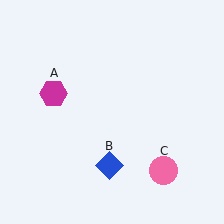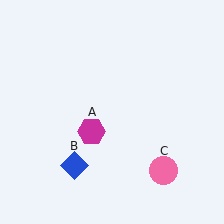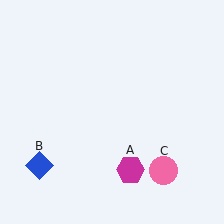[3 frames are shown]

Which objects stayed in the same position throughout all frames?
Pink circle (object C) remained stationary.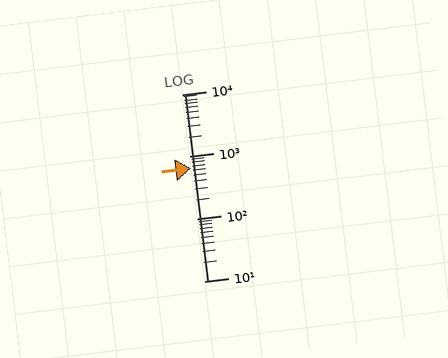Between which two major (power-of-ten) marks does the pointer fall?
The pointer is between 100 and 1000.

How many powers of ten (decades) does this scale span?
The scale spans 3 decades, from 10 to 10000.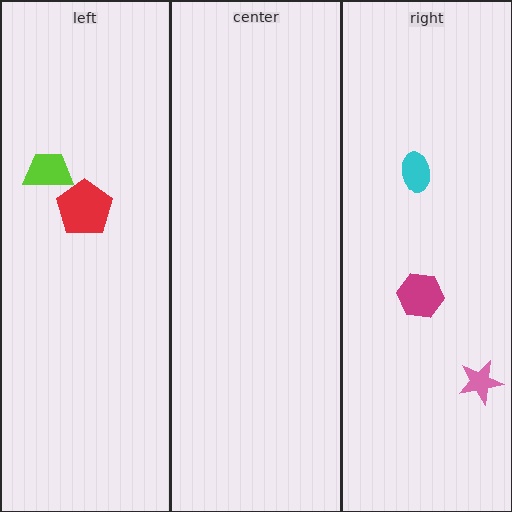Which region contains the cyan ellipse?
The right region.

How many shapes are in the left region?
2.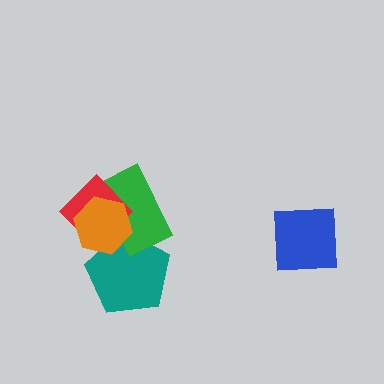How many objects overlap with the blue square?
0 objects overlap with the blue square.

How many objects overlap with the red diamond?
3 objects overlap with the red diamond.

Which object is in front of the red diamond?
The orange hexagon is in front of the red diamond.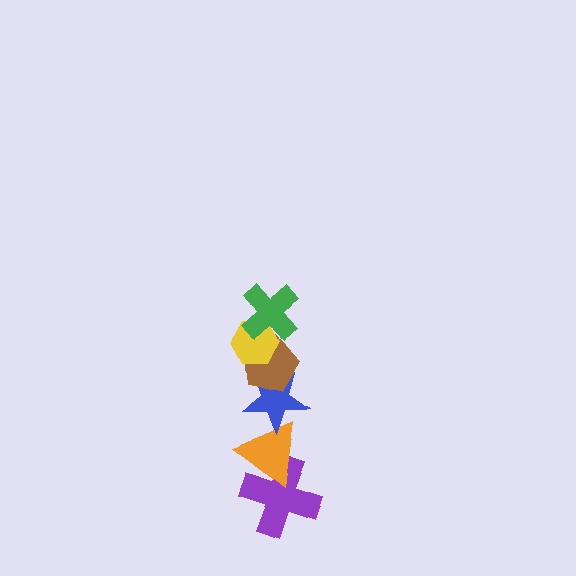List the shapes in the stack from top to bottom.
From top to bottom: the green cross, the yellow hexagon, the brown pentagon, the blue star, the orange triangle, the purple cross.